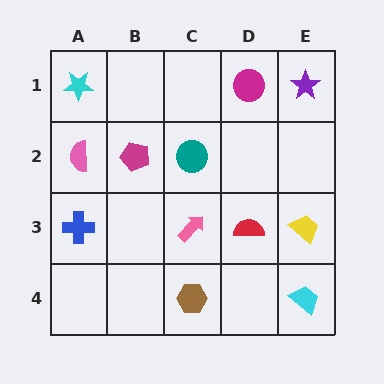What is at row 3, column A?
A blue cross.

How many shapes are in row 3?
4 shapes.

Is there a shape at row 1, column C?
No, that cell is empty.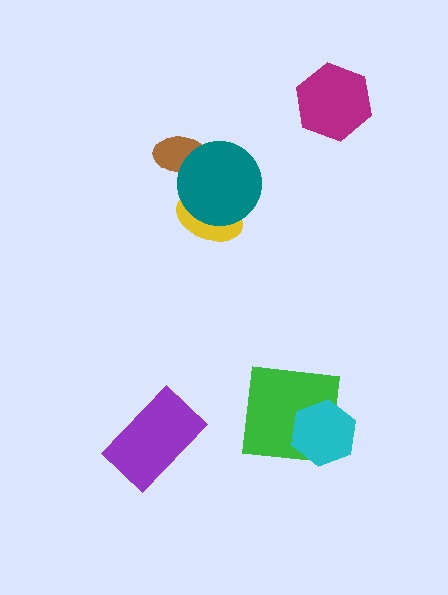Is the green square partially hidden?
Yes, it is partially covered by another shape.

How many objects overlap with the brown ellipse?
1 object overlaps with the brown ellipse.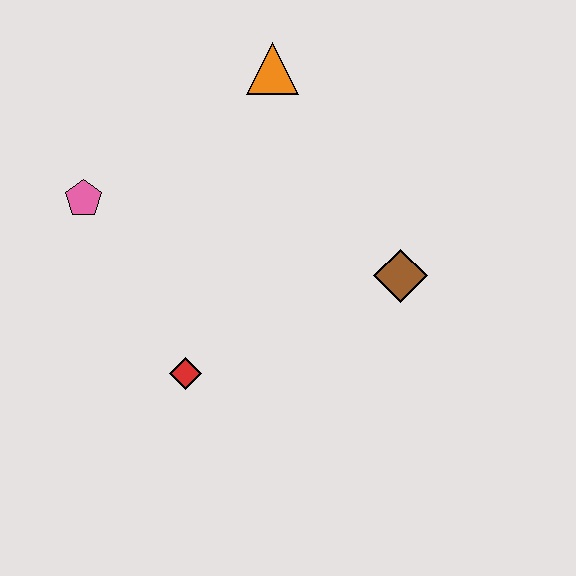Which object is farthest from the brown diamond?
The pink pentagon is farthest from the brown diamond.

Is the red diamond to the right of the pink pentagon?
Yes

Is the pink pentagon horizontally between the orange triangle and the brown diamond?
No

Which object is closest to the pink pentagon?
The red diamond is closest to the pink pentagon.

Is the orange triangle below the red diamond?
No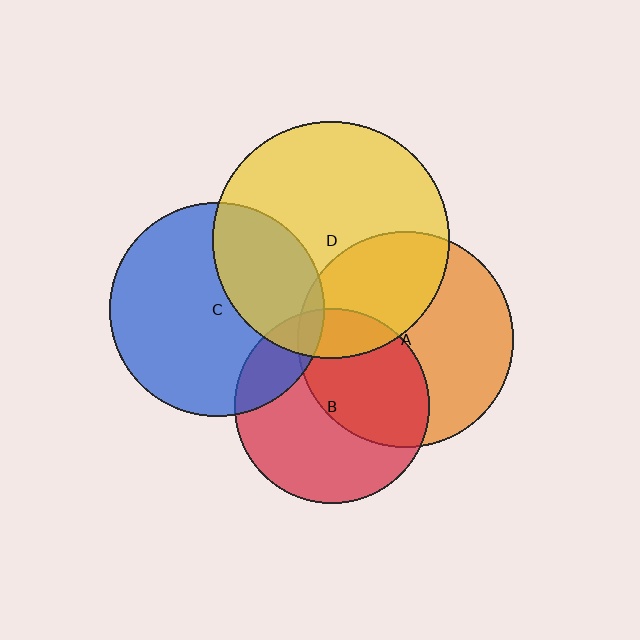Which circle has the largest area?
Circle D (yellow).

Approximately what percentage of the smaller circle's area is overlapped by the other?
Approximately 45%.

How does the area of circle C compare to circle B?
Approximately 1.2 times.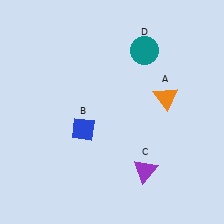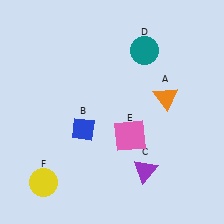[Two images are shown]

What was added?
A pink square (E), a yellow circle (F) were added in Image 2.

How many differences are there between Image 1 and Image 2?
There are 2 differences between the two images.